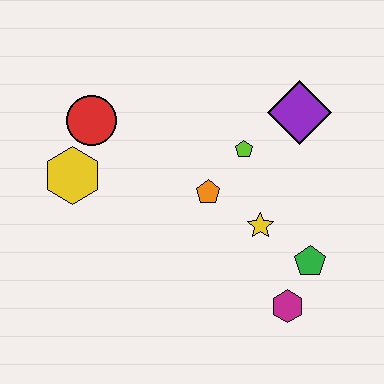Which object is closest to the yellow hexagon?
The red circle is closest to the yellow hexagon.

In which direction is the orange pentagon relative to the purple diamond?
The orange pentagon is to the left of the purple diamond.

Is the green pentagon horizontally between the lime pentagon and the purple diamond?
No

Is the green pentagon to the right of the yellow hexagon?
Yes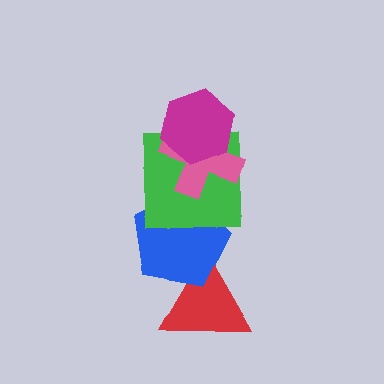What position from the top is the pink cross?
The pink cross is 2nd from the top.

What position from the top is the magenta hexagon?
The magenta hexagon is 1st from the top.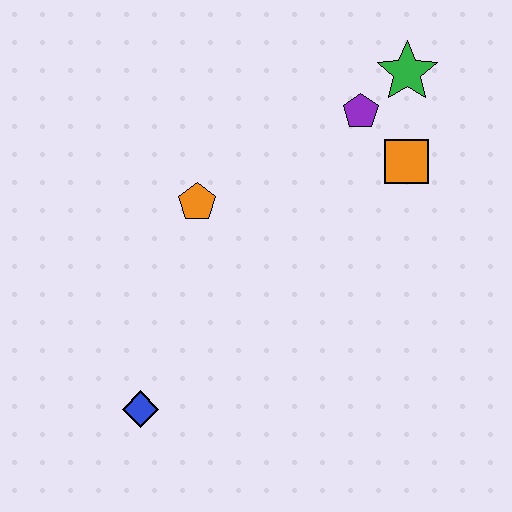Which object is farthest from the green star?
The blue diamond is farthest from the green star.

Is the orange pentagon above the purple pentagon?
No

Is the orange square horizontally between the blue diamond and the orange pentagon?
No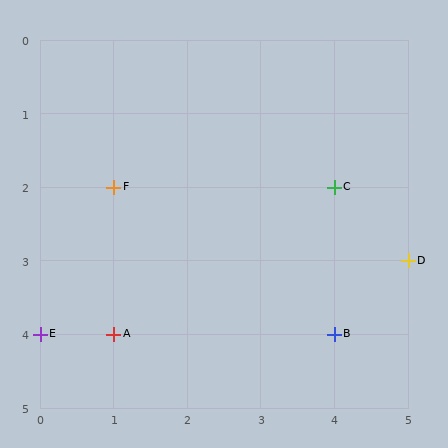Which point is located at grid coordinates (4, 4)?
Point B is at (4, 4).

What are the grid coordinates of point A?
Point A is at grid coordinates (1, 4).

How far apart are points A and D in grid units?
Points A and D are 4 columns and 1 row apart (about 4.1 grid units diagonally).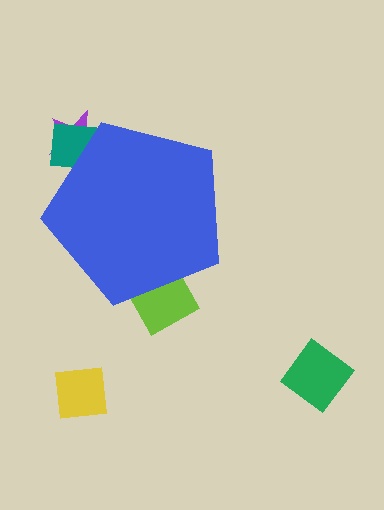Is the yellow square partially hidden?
No, the yellow square is fully visible.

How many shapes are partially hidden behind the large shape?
3 shapes are partially hidden.